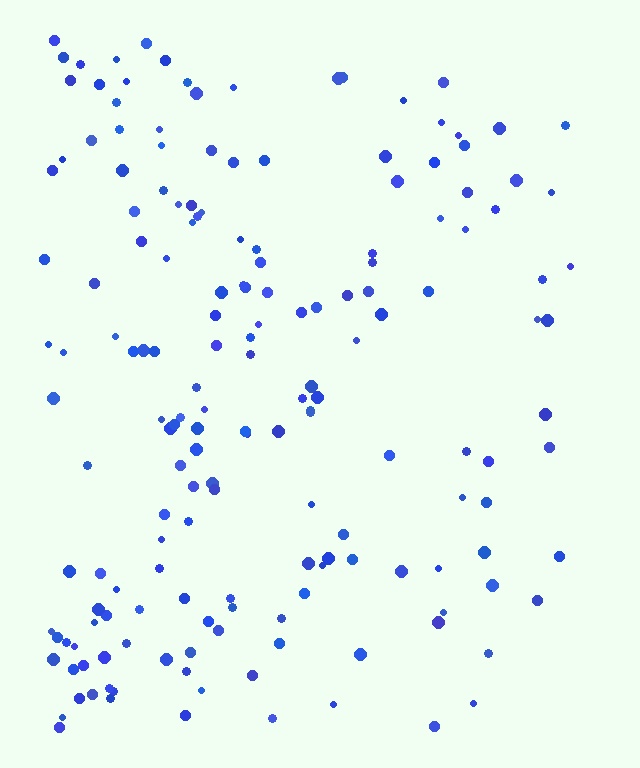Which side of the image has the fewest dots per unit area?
The right.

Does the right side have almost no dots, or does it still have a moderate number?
Still a moderate number, just noticeably fewer than the left.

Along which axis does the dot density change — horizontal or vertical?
Horizontal.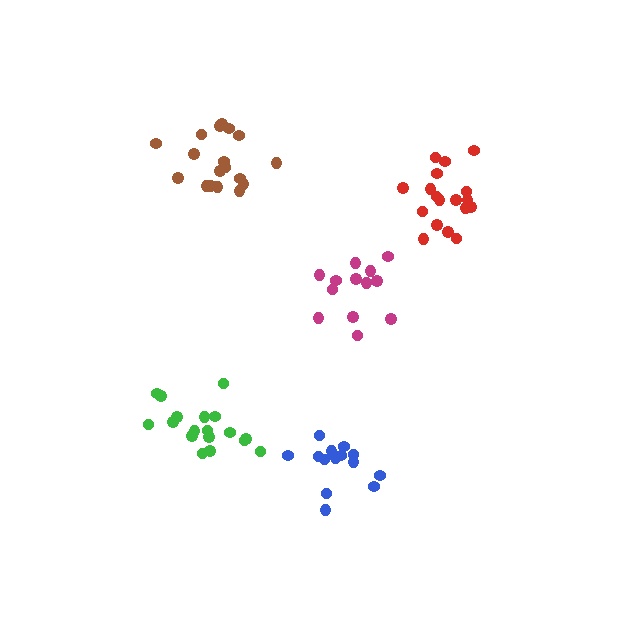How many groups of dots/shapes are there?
There are 5 groups.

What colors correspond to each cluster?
The clusters are colored: magenta, red, brown, green, blue.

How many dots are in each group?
Group 1: 13 dots, Group 2: 18 dots, Group 3: 18 dots, Group 4: 18 dots, Group 5: 14 dots (81 total).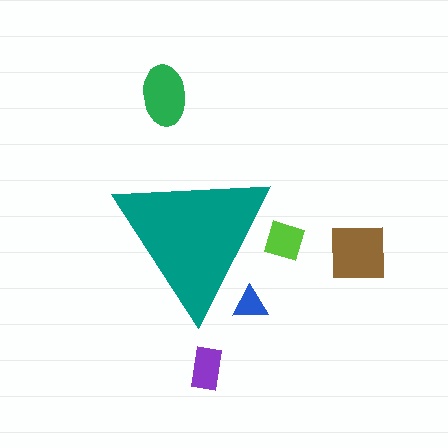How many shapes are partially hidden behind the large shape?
2 shapes are partially hidden.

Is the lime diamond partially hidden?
Yes, the lime diamond is partially hidden behind the teal triangle.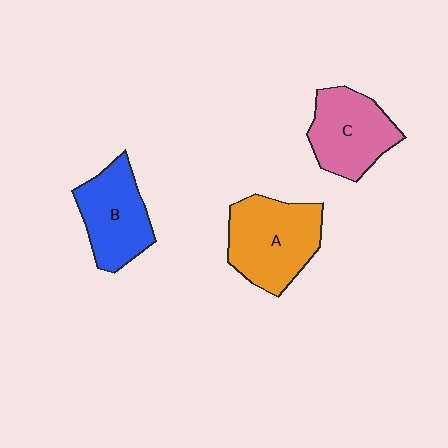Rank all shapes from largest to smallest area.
From largest to smallest: A (orange), C (pink), B (blue).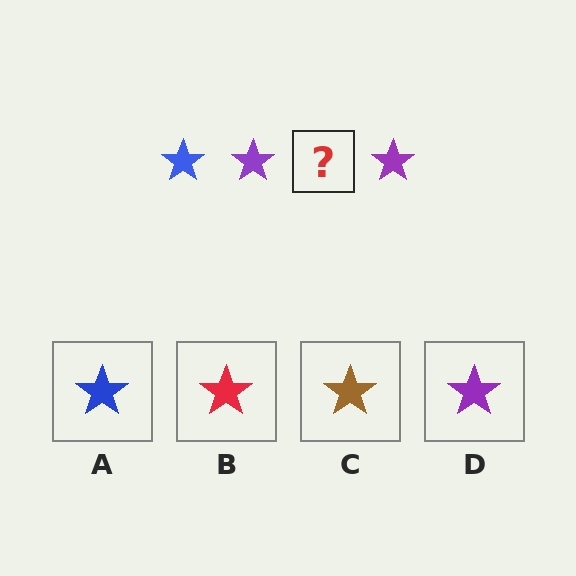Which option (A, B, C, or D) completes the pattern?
A.